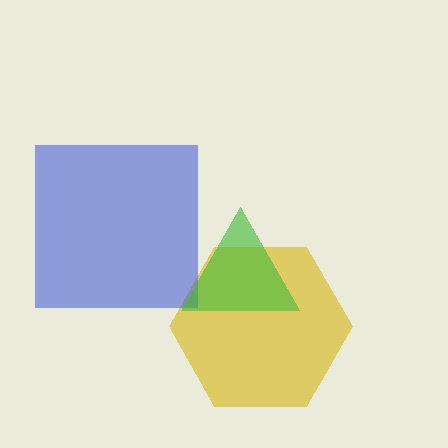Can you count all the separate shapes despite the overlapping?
Yes, there are 3 separate shapes.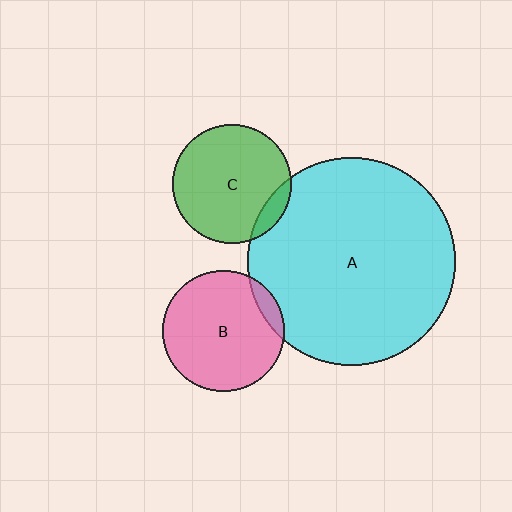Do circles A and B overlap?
Yes.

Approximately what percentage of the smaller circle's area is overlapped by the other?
Approximately 10%.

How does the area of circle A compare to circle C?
Approximately 3.0 times.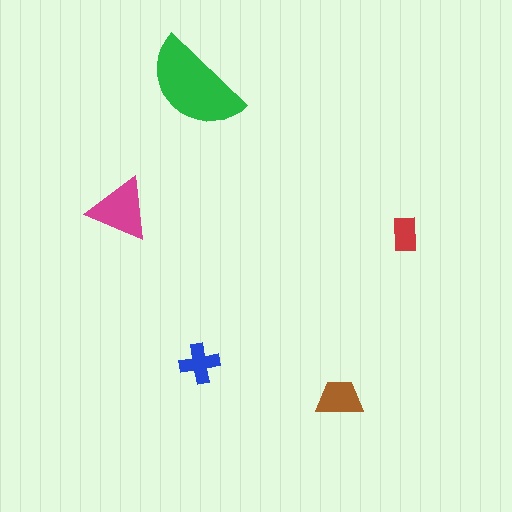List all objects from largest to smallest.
The green semicircle, the magenta triangle, the brown trapezoid, the blue cross, the red rectangle.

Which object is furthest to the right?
The red rectangle is rightmost.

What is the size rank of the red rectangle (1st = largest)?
5th.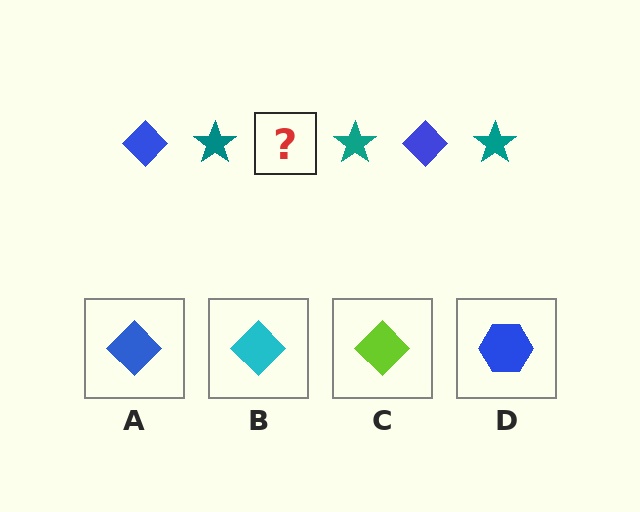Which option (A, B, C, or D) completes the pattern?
A.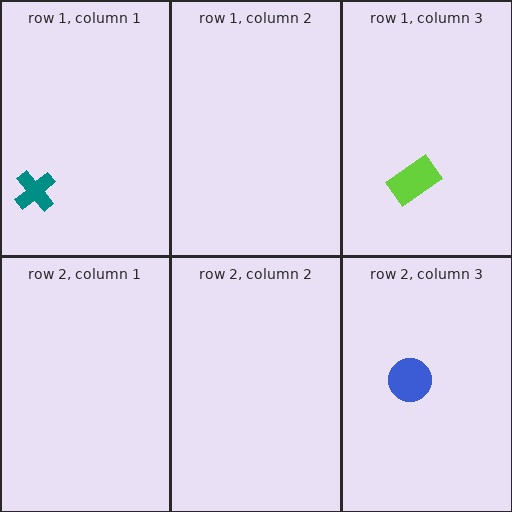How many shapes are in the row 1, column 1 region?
1.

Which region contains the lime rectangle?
The row 1, column 3 region.